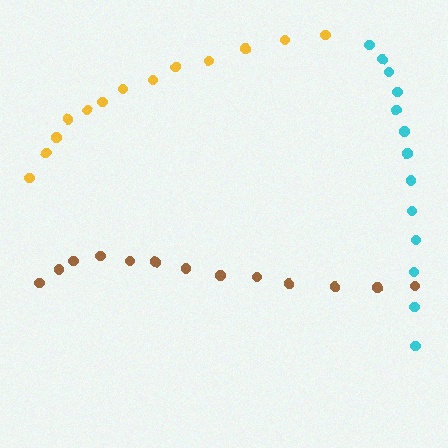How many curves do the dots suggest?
There are 3 distinct paths.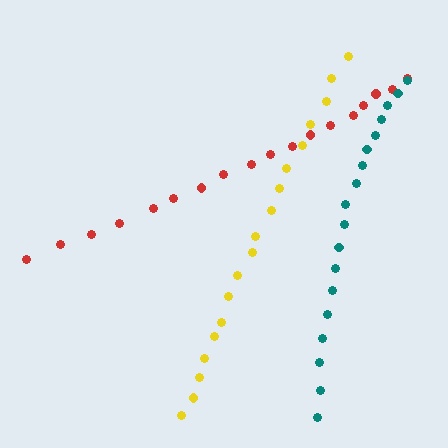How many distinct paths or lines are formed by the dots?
There are 3 distinct paths.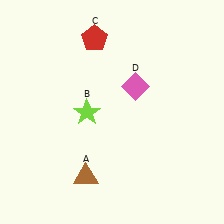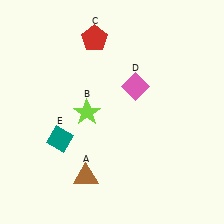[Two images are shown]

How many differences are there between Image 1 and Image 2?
There is 1 difference between the two images.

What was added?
A teal diamond (E) was added in Image 2.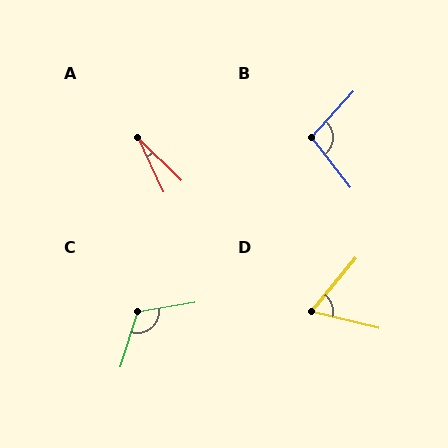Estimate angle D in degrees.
Approximately 64 degrees.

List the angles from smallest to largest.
A (21°), D (64°), B (100°), C (116°).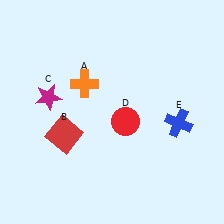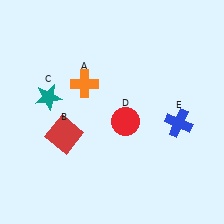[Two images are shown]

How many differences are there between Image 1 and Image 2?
There is 1 difference between the two images.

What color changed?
The star (C) changed from magenta in Image 1 to teal in Image 2.